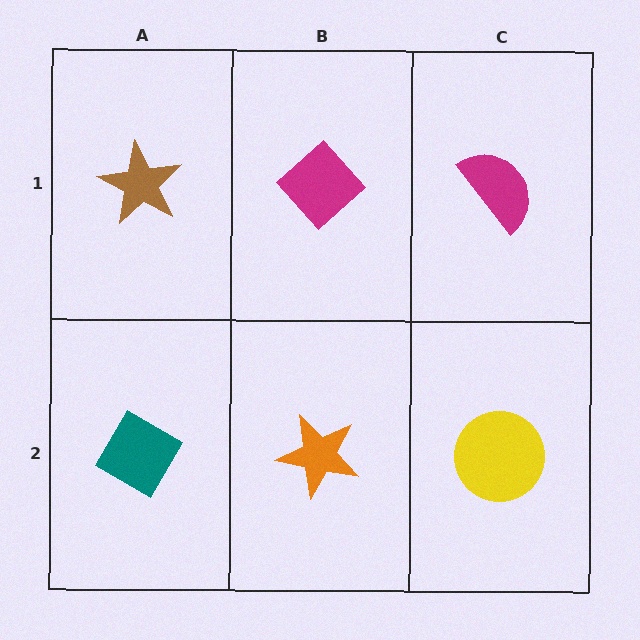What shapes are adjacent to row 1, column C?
A yellow circle (row 2, column C), a magenta diamond (row 1, column B).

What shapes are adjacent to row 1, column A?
A teal diamond (row 2, column A), a magenta diamond (row 1, column B).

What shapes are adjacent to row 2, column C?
A magenta semicircle (row 1, column C), an orange star (row 2, column B).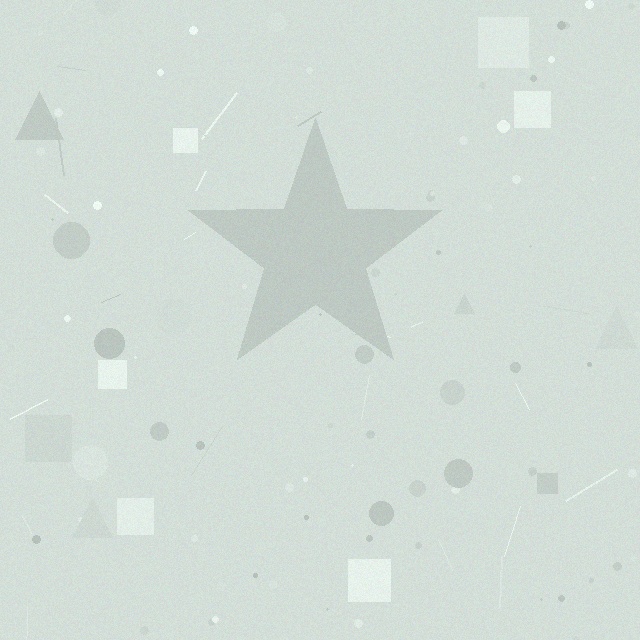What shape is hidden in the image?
A star is hidden in the image.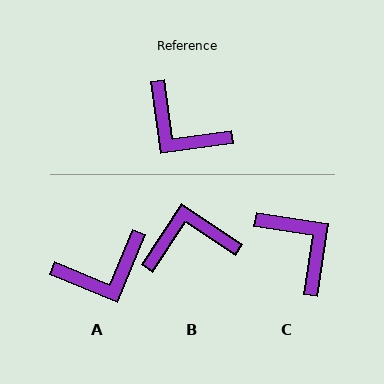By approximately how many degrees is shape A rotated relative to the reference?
Approximately 60 degrees counter-clockwise.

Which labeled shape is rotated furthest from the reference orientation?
C, about 163 degrees away.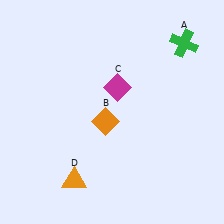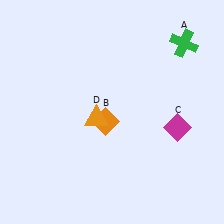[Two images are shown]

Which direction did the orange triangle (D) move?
The orange triangle (D) moved up.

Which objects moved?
The objects that moved are: the magenta diamond (C), the orange triangle (D).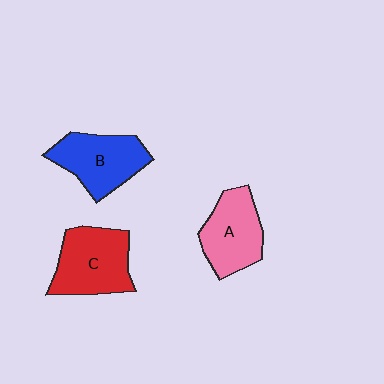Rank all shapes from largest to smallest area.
From largest to smallest: C (red), B (blue), A (pink).